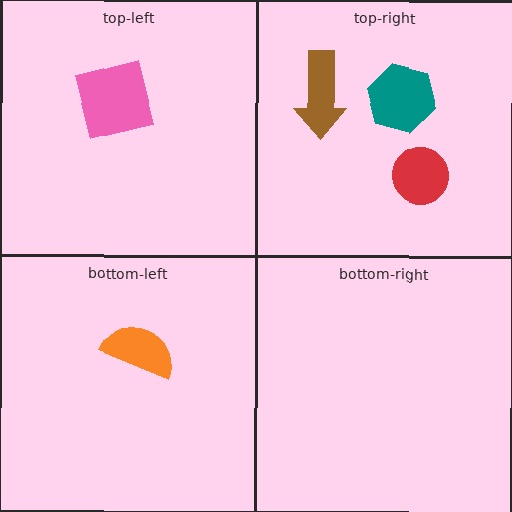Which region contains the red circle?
The top-right region.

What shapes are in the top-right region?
The brown arrow, the red circle, the teal hexagon.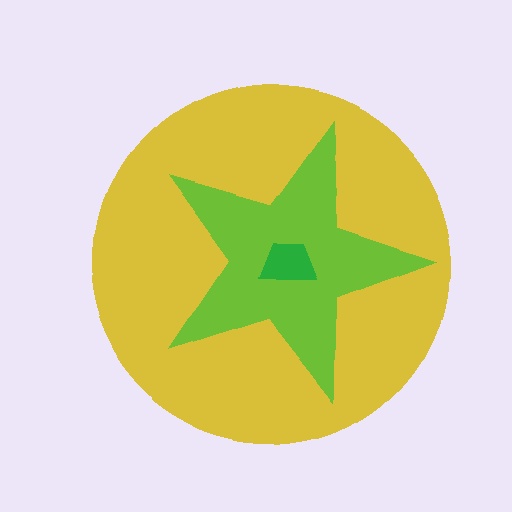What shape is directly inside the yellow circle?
The lime star.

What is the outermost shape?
The yellow circle.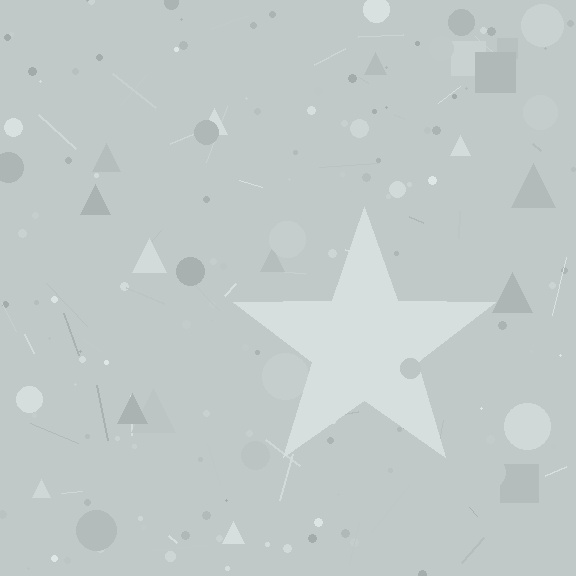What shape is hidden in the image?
A star is hidden in the image.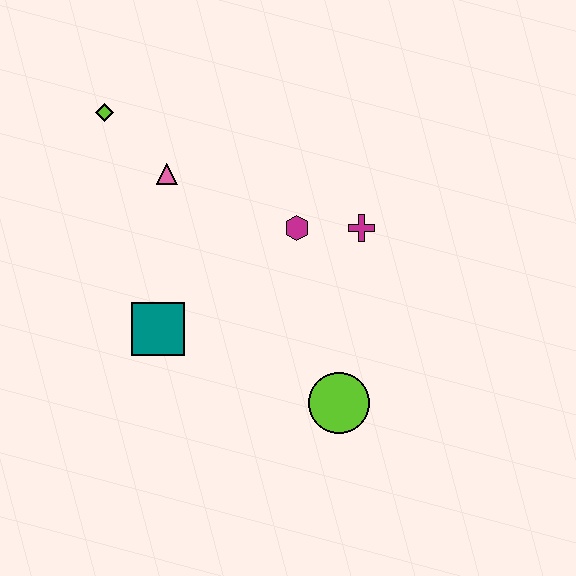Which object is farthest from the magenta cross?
The lime diamond is farthest from the magenta cross.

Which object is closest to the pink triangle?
The lime diamond is closest to the pink triangle.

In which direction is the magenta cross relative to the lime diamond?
The magenta cross is to the right of the lime diamond.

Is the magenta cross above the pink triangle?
No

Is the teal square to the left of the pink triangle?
Yes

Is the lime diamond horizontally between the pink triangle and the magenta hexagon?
No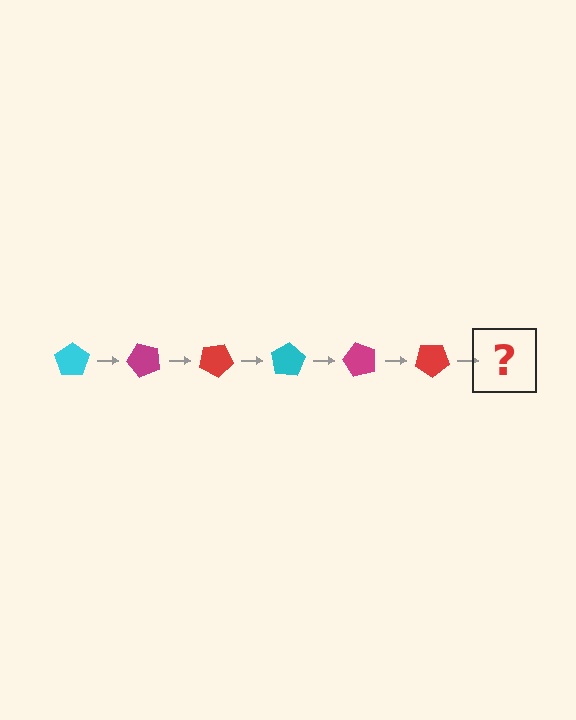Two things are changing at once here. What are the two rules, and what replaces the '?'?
The two rules are that it rotates 50 degrees each step and the color cycles through cyan, magenta, and red. The '?' should be a cyan pentagon, rotated 300 degrees from the start.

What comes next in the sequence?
The next element should be a cyan pentagon, rotated 300 degrees from the start.